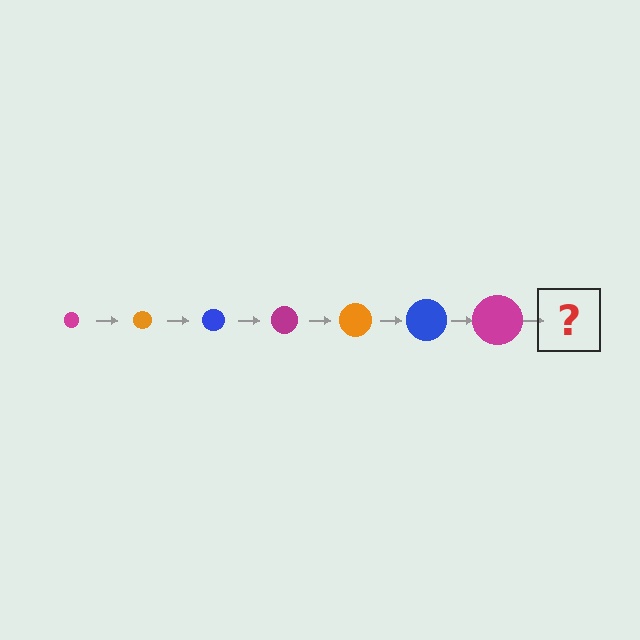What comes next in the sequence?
The next element should be an orange circle, larger than the previous one.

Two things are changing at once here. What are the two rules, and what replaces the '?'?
The two rules are that the circle grows larger each step and the color cycles through magenta, orange, and blue. The '?' should be an orange circle, larger than the previous one.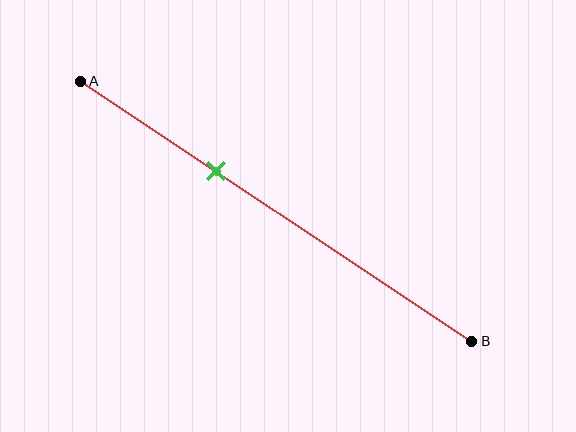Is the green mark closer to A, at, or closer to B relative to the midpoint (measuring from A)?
The green mark is closer to point A than the midpoint of segment AB.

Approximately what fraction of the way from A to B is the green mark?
The green mark is approximately 35% of the way from A to B.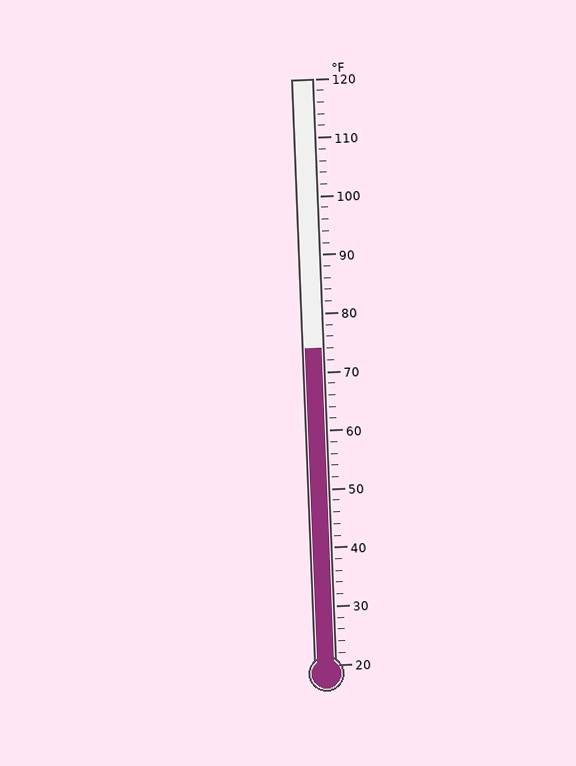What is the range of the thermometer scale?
The thermometer scale ranges from 20°F to 120°F.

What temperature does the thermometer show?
The thermometer shows approximately 74°F.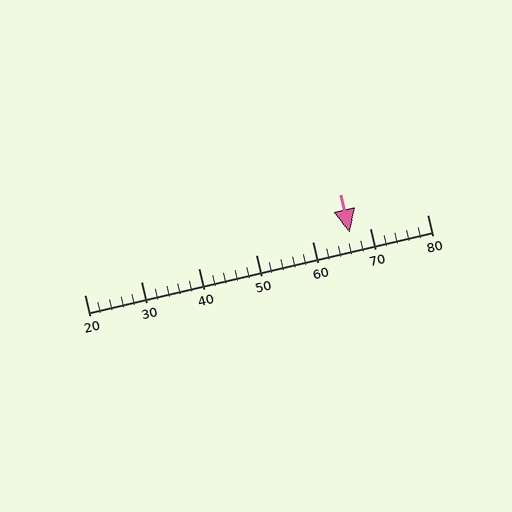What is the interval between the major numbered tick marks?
The major tick marks are spaced 10 units apart.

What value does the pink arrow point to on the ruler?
The pink arrow points to approximately 66.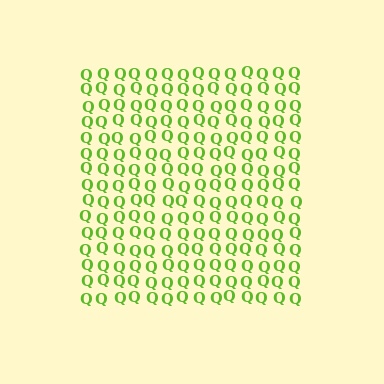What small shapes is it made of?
It is made of small letter Q's.